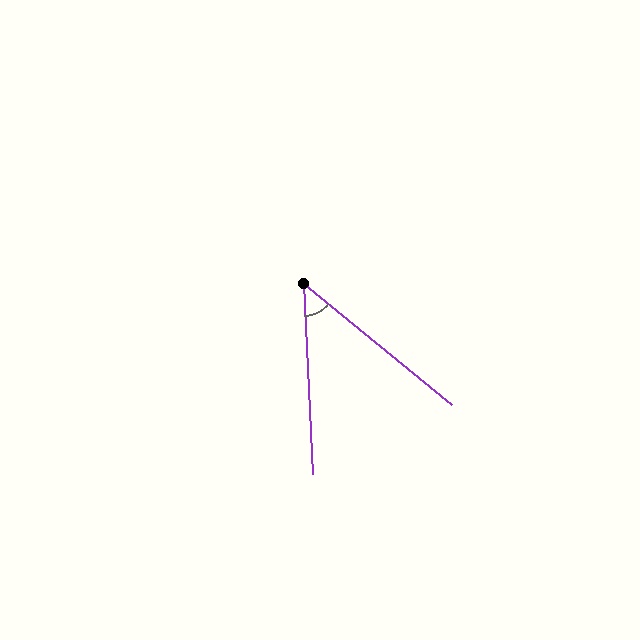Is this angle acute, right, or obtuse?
It is acute.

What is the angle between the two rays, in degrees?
Approximately 48 degrees.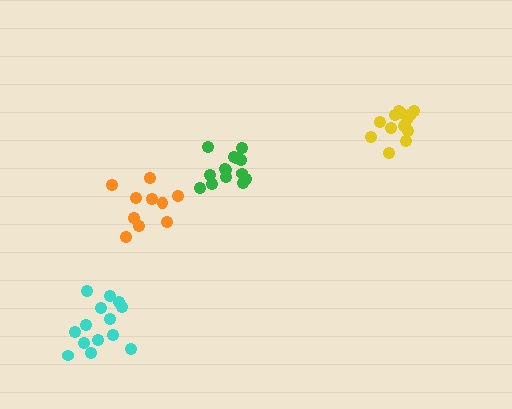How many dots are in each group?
Group 1: 10 dots, Group 2: 14 dots, Group 3: 14 dots, Group 4: 14 dots (52 total).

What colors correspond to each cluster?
The clusters are colored: orange, cyan, yellow, green.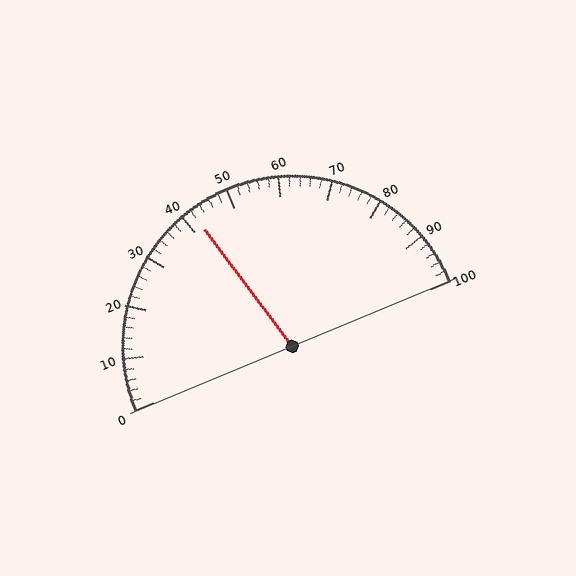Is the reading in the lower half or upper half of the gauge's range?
The reading is in the lower half of the range (0 to 100).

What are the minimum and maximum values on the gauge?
The gauge ranges from 0 to 100.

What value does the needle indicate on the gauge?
The needle indicates approximately 42.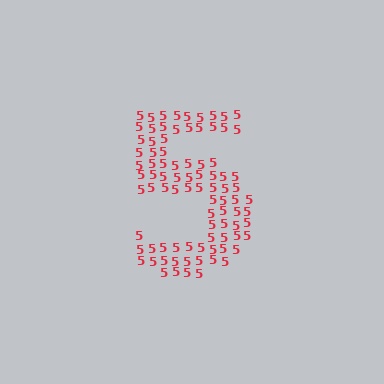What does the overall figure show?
The overall figure shows the digit 5.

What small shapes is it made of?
It is made of small digit 5's.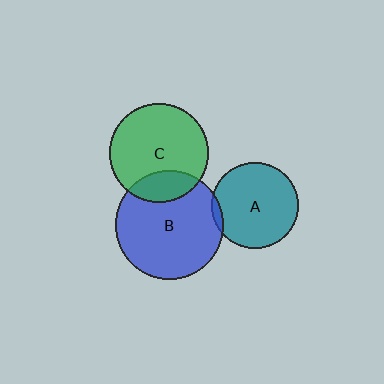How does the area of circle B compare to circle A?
Approximately 1.6 times.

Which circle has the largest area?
Circle B (blue).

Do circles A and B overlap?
Yes.